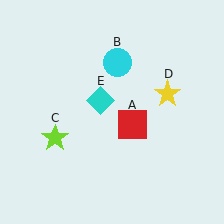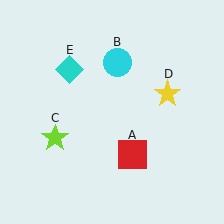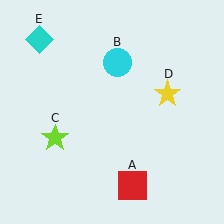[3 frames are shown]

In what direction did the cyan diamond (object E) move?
The cyan diamond (object E) moved up and to the left.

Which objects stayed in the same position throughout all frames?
Cyan circle (object B) and lime star (object C) and yellow star (object D) remained stationary.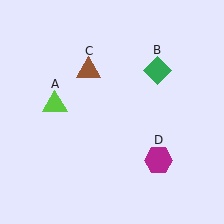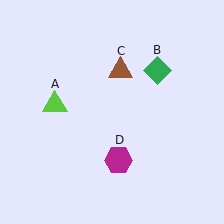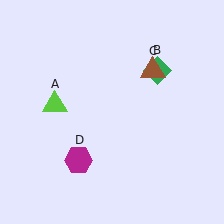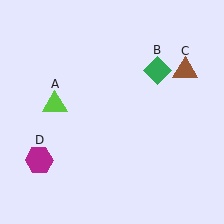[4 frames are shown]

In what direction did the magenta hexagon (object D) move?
The magenta hexagon (object D) moved left.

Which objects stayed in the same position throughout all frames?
Lime triangle (object A) and green diamond (object B) remained stationary.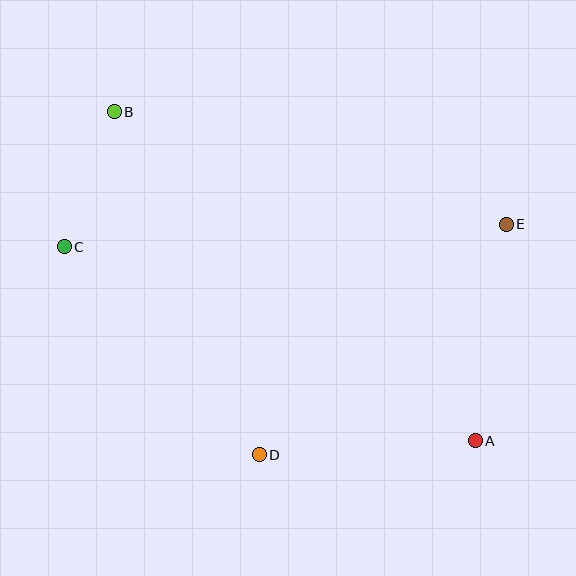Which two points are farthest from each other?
Points A and B are farthest from each other.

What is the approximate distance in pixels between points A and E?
The distance between A and E is approximately 219 pixels.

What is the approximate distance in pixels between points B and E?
The distance between B and E is approximately 408 pixels.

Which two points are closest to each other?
Points B and C are closest to each other.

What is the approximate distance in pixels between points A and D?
The distance between A and D is approximately 216 pixels.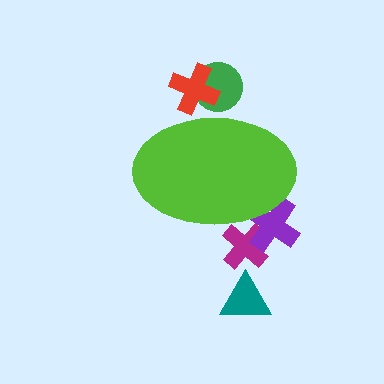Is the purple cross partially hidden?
Yes, the purple cross is partially hidden behind the lime ellipse.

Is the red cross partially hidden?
Yes, the red cross is partially hidden behind the lime ellipse.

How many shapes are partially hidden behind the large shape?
4 shapes are partially hidden.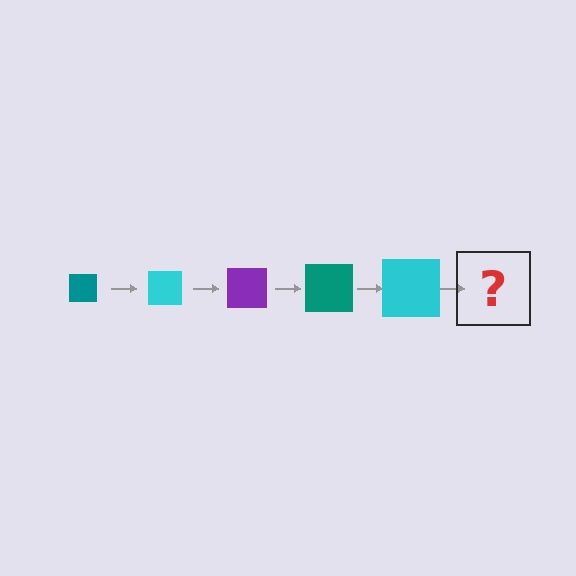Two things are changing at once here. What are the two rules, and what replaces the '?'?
The two rules are that the square grows larger each step and the color cycles through teal, cyan, and purple. The '?' should be a purple square, larger than the previous one.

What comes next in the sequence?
The next element should be a purple square, larger than the previous one.